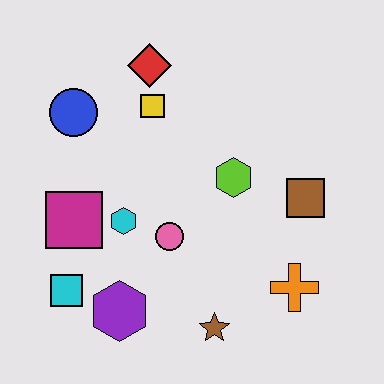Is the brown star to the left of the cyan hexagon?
No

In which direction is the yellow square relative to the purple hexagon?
The yellow square is above the purple hexagon.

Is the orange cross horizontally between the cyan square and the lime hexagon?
No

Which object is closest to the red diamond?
The yellow square is closest to the red diamond.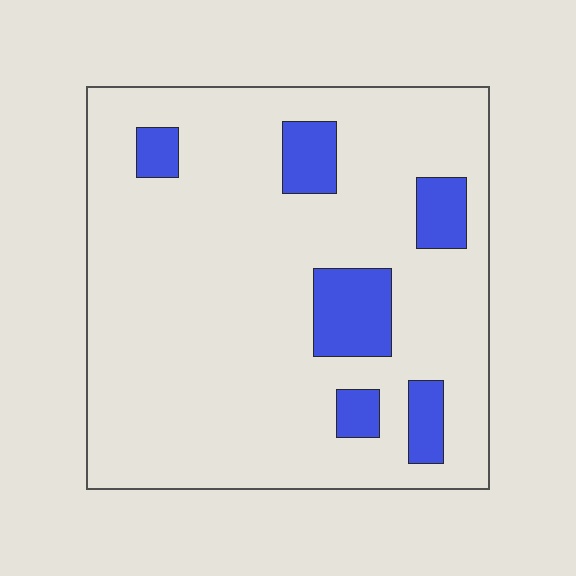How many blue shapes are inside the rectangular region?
6.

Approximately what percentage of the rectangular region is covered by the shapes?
Approximately 15%.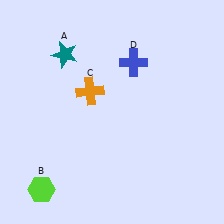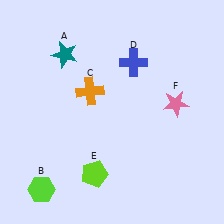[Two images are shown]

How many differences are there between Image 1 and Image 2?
There are 2 differences between the two images.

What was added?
A lime pentagon (E), a pink star (F) were added in Image 2.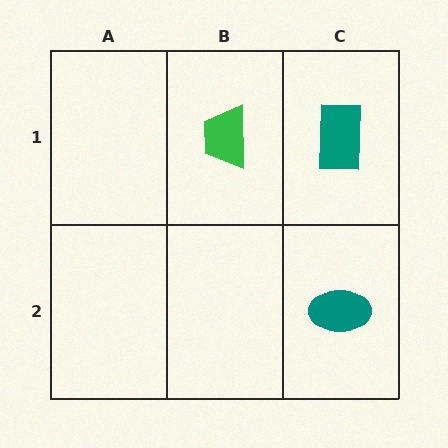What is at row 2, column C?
A teal ellipse.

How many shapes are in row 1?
2 shapes.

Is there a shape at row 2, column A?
No, that cell is empty.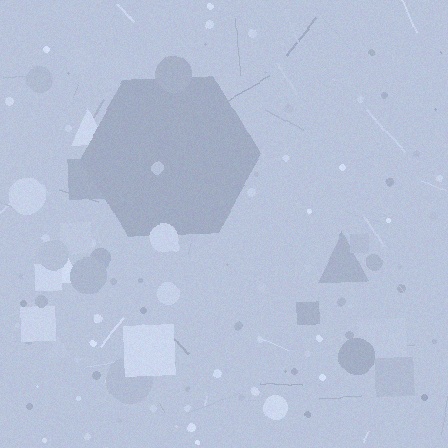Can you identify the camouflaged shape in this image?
The camouflaged shape is a hexagon.